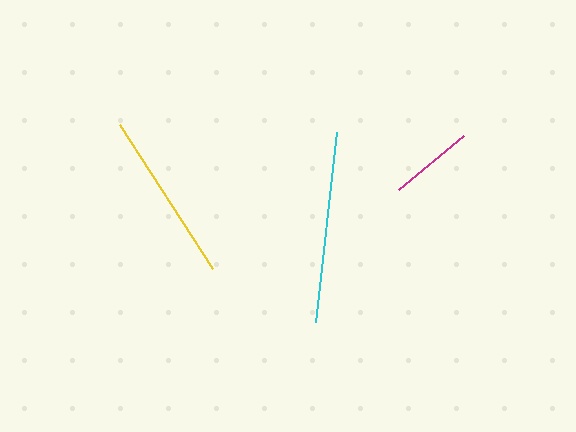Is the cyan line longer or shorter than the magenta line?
The cyan line is longer than the magenta line.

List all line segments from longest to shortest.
From longest to shortest: cyan, yellow, magenta.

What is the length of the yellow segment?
The yellow segment is approximately 171 pixels long.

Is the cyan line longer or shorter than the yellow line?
The cyan line is longer than the yellow line.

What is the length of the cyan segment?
The cyan segment is approximately 191 pixels long.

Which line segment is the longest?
The cyan line is the longest at approximately 191 pixels.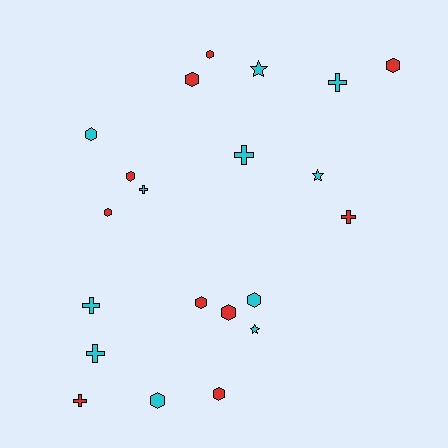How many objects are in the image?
There are 21 objects.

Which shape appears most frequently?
Hexagon, with 11 objects.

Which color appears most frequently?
Cyan, with 11 objects.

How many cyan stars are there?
There are 3 cyan stars.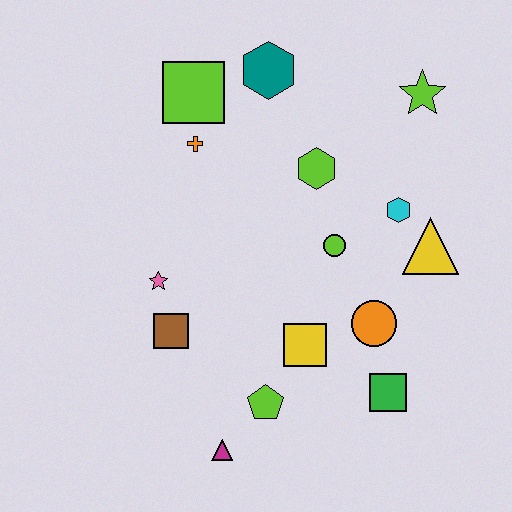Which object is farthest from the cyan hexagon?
The magenta triangle is farthest from the cyan hexagon.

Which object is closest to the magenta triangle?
The lime pentagon is closest to the magenta triangle.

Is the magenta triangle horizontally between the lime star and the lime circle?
No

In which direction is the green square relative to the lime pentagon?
The green square is to the right of the lime pentagon.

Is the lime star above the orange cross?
Yes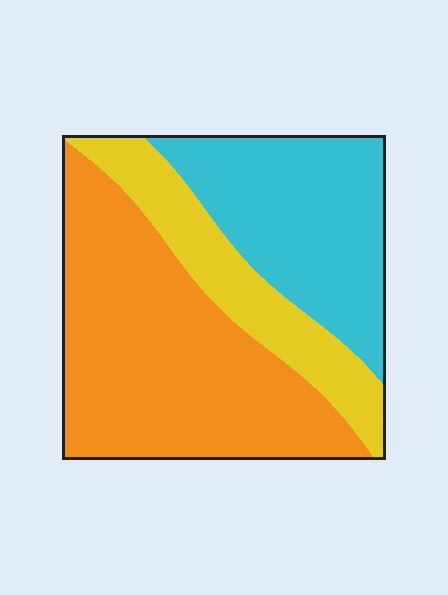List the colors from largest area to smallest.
From largest to smallest: orange, cyan, yellow.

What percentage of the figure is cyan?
Cyan takes up about one third (1/3) of the figure.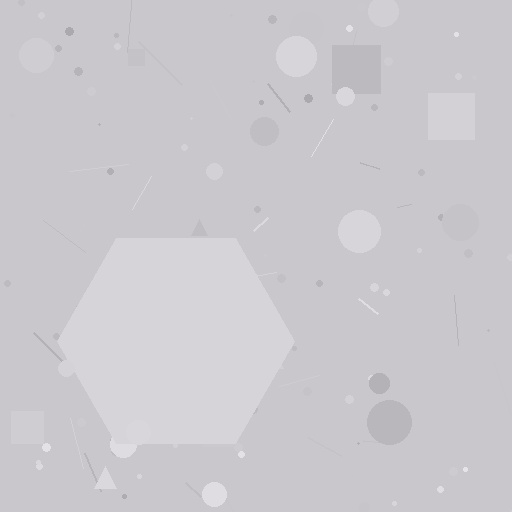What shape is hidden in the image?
A hexagon is hidden in the image.